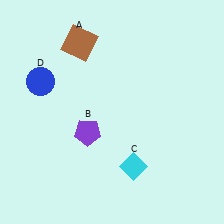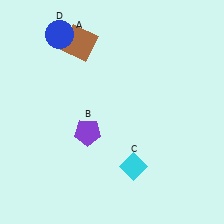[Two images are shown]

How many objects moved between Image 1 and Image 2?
1 object moved between the two images.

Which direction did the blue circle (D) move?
The blue circle (D) moved up.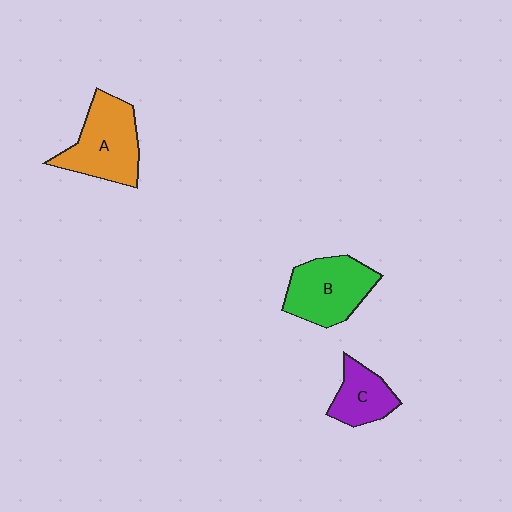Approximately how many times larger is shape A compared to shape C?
Approximately 1.7 times.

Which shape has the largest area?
Shape A (orange).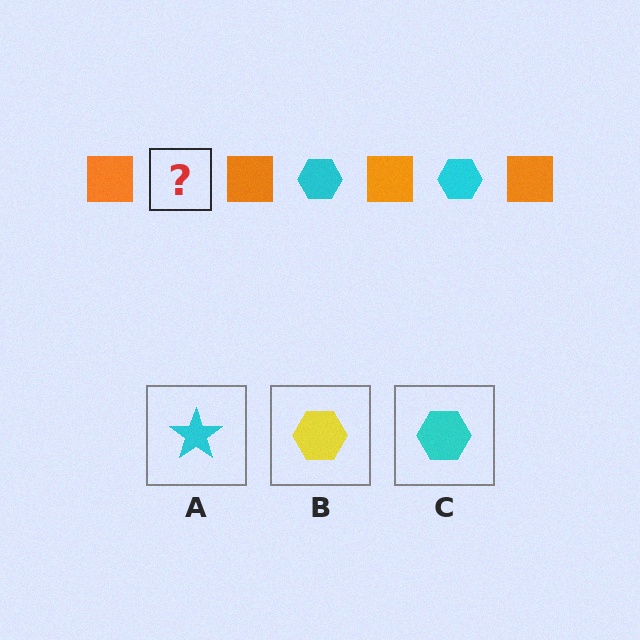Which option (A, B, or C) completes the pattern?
C.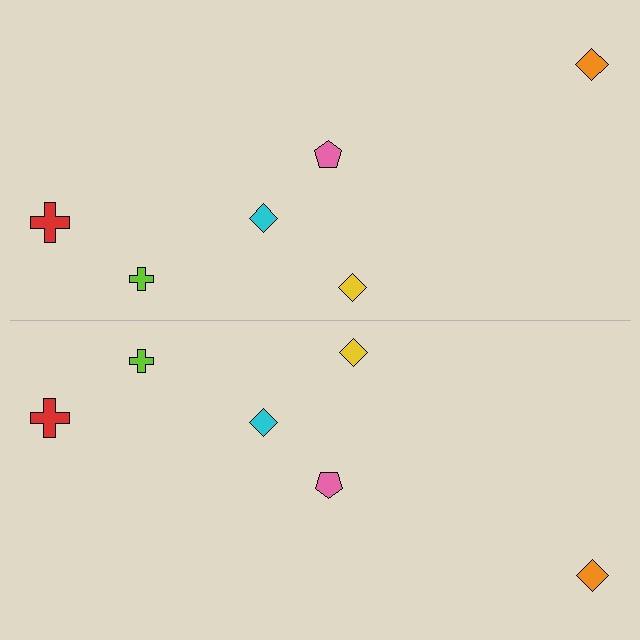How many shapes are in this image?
There are 12 shapes in this image.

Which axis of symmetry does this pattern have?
The pattern has a horizontal axis of symmetry running through the center of the image.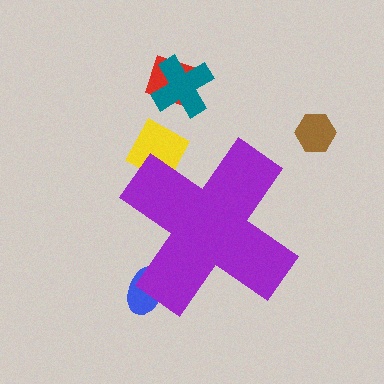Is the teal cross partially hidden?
No, the teal cross is fully visible.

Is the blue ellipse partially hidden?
Yes, the blue ellipse is partially hidden behind the purple cross.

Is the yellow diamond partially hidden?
Yes, the yellow diamond is partially hidden behind the purple cross.